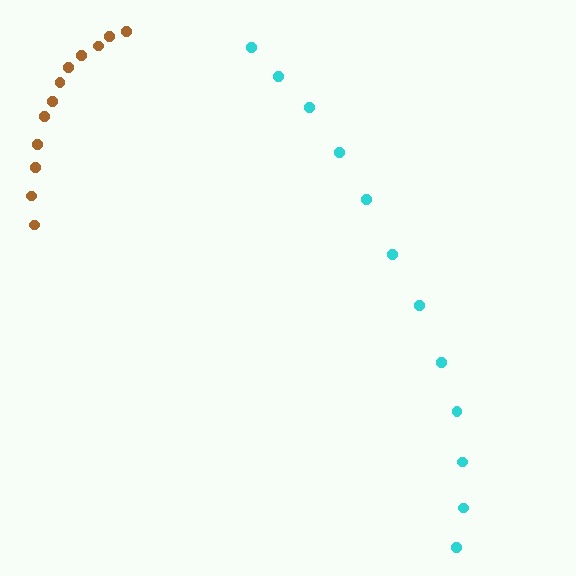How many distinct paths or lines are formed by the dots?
There are 2 distinct paths.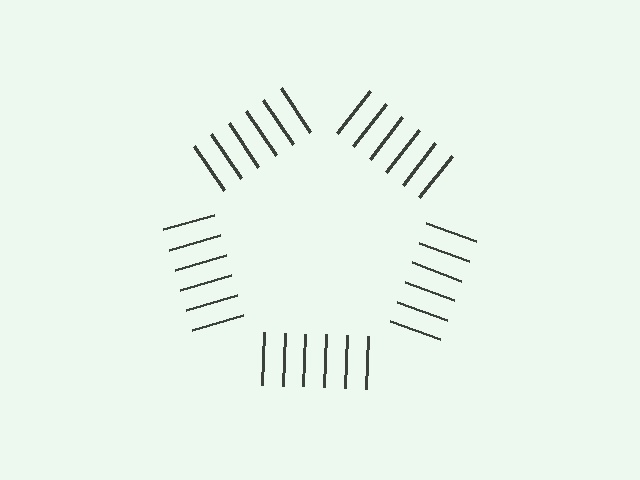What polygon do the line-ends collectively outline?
An illusory pentagon — the line segments terminate on its edges but no continuous stroke is drawn.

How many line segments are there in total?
30 — 6 along each of the 5 edges.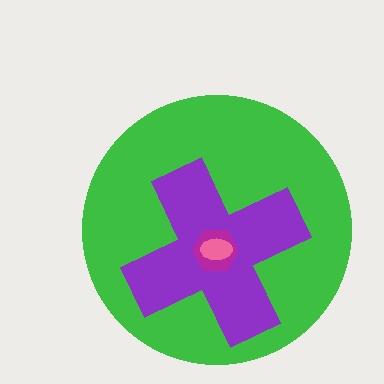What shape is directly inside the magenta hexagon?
The pink ellipse.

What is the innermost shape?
The pink ellipse.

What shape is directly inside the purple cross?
The magenta hexagon.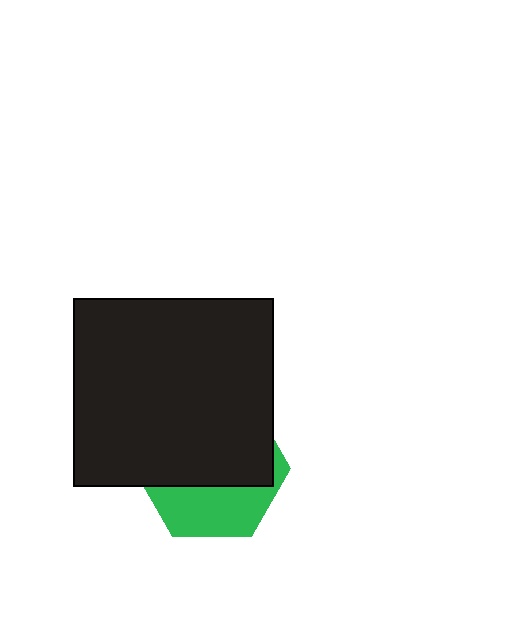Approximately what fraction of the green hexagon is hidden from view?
Roughly 64% of the green hexagon is hidden behind the black rectangle.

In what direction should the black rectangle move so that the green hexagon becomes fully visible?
The black rectangle should move up. That is the shortest direction to clear the overlap and leave the green hexagon fully visible.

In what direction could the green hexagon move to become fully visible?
The green hexagon could move down. That would shift it out from behind the black rectangle entirely.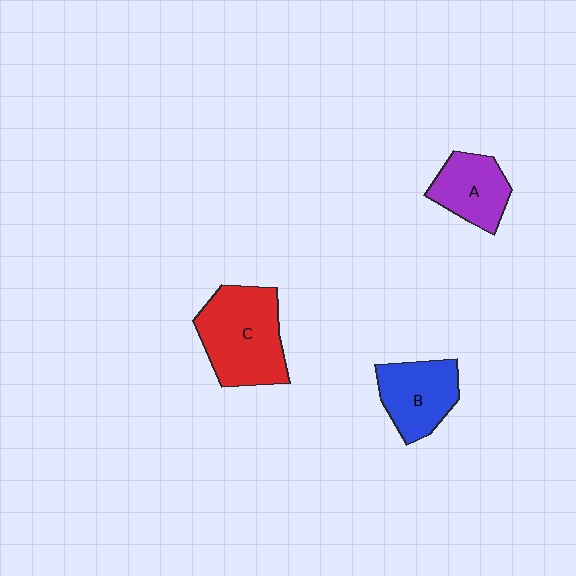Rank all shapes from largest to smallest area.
From largest to smallest: C (red), B (blue), A (purple).